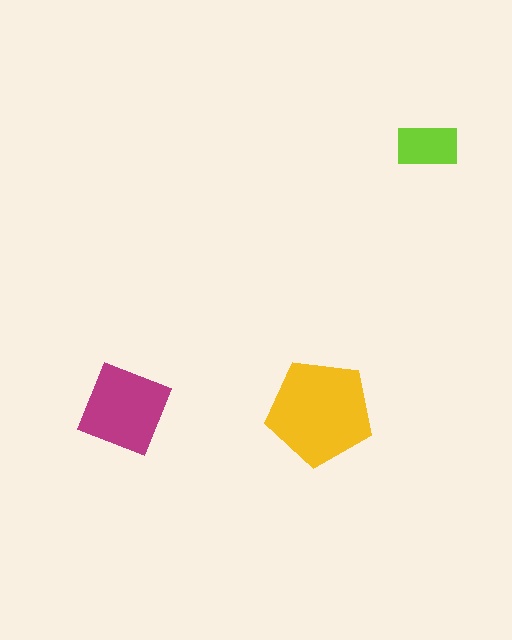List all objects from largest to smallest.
The yellow pentagon, the magenta diamond, the lime rectangle.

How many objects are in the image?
There are 3 objects in the image.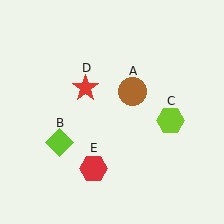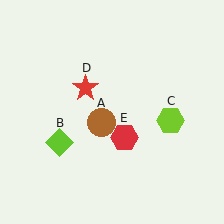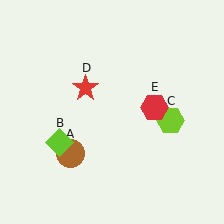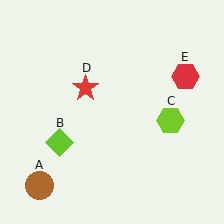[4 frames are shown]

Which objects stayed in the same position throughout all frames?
Lime diamond (object B) and lime hexagon (object C) and red star (object D) remained stationary.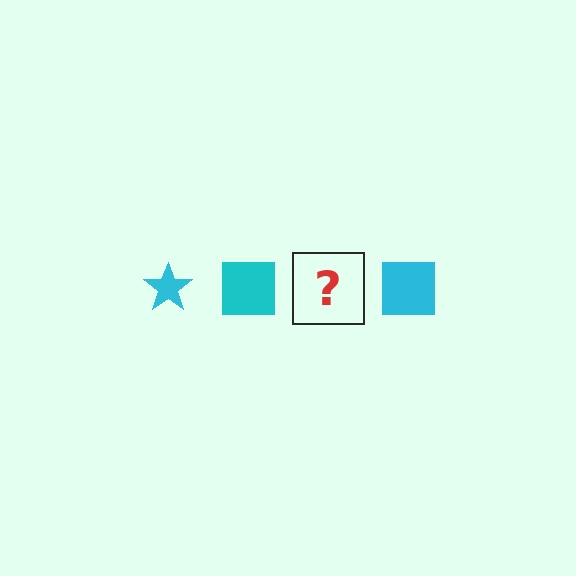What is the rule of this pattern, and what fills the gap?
The rule is that the pattern cycles through star, square shapes in cyan. The gap should be filled with a cyan star.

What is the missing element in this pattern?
The missing element is a cyan star.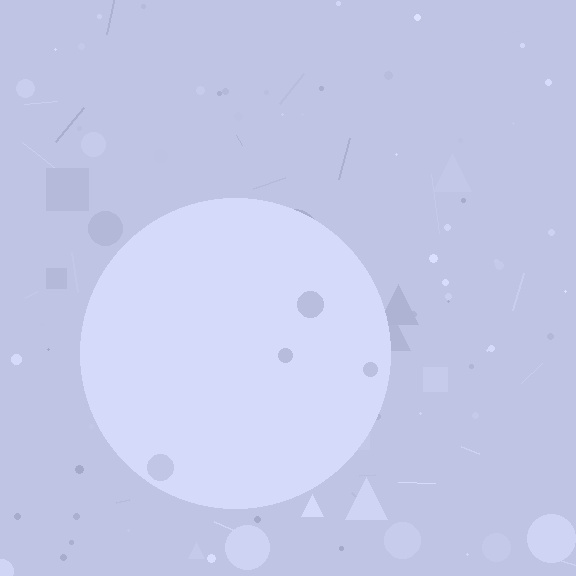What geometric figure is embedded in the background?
A circle is embedded in the background.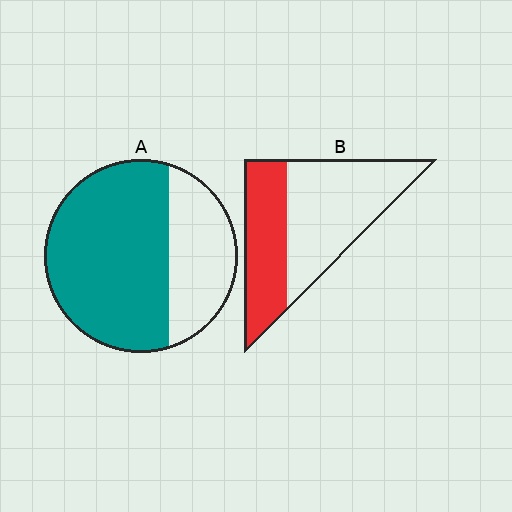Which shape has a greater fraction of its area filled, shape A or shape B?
Shape A.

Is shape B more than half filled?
No.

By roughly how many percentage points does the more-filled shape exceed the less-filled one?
By roughly 30 percentage points (A over B).